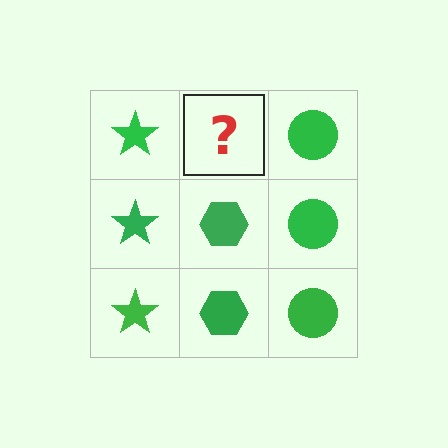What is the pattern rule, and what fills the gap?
The rule is that each column has a consistent shape. The gap should be filled with a green hexagon.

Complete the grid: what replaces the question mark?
The question mark should be replaced with a green hexagon.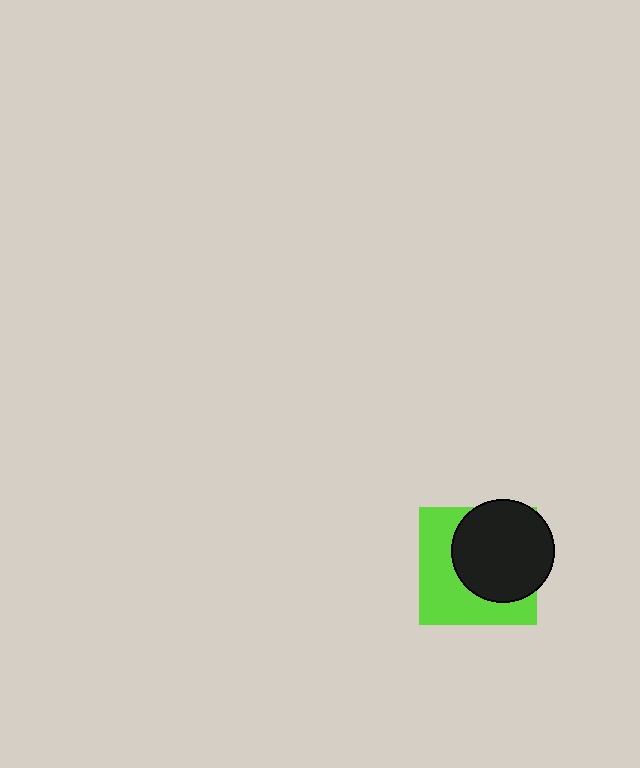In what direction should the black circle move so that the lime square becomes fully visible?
The black circle should move toward the upper-right. That is the shortest direction to clear the overlap and leave the lime square fully visible.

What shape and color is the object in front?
The object in front is a black circle.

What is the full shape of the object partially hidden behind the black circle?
The partially hidden object is a lime square.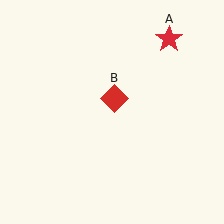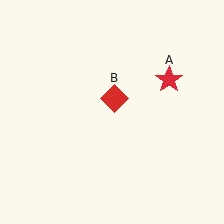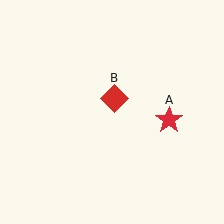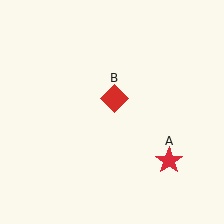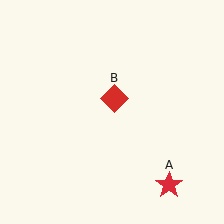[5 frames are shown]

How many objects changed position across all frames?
1 object changed position: red star (object A).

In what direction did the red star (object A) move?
The red star (object A) moved down.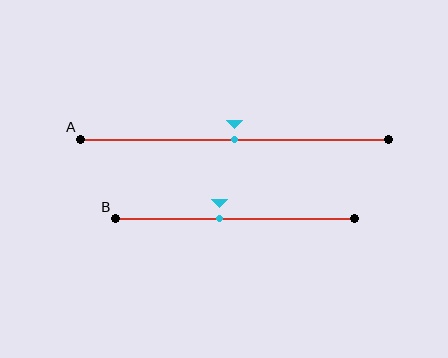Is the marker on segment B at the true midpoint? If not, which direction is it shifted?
No, the marker on segment B is shifted to the left by about 6% of the segment length.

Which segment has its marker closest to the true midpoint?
Segment A has its marker closest to the true midpoint.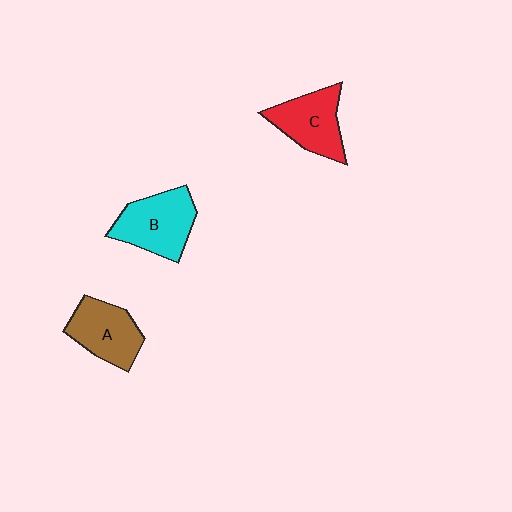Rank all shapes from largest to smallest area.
From largest to smallest: B (cyan), C (red), A (brown).